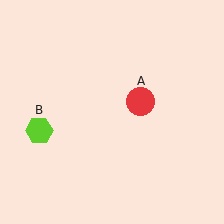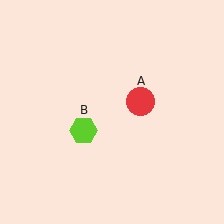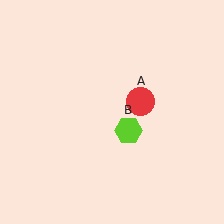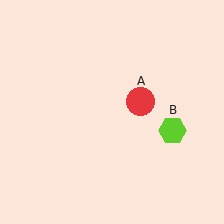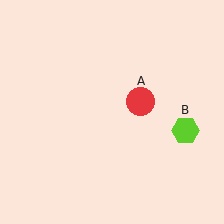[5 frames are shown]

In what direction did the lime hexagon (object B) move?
The lime hexagon (object B) moved right.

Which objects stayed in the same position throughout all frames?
Red circle (object A) remained stationary.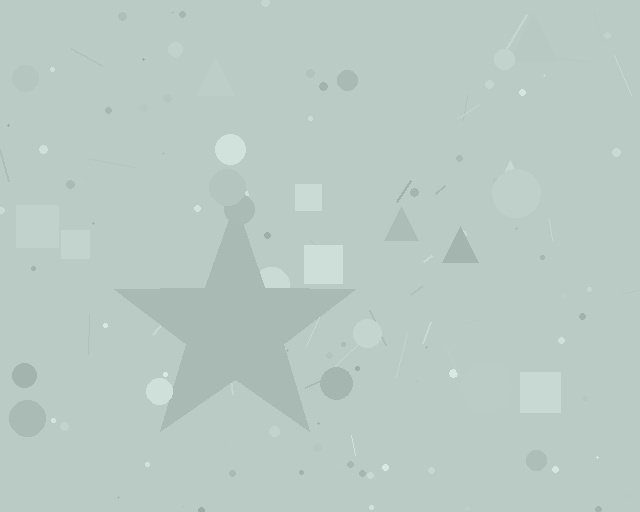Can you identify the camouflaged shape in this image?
The camouflaged shape is a star.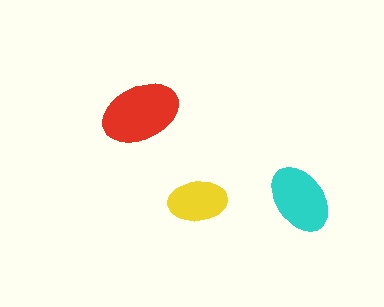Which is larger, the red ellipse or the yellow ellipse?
The red one.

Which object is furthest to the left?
The red ellipse is leftmost.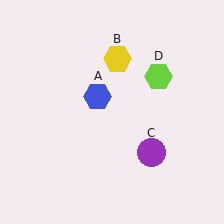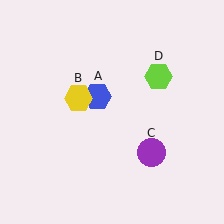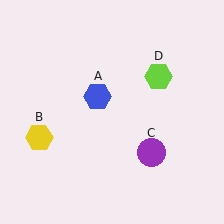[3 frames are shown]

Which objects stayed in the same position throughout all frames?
Blue hexagon (object A) and purple circle (object C) and lime hexagon (object D) remained stationary.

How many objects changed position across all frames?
1 object changed position: yellow hexagon (object B).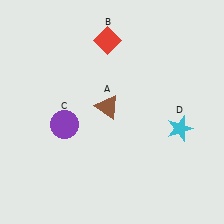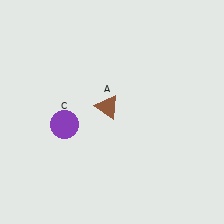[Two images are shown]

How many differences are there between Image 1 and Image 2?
There are 2 differences between the two images.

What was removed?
The cyan star (D), the red diamond (B) were removed in Image 2.